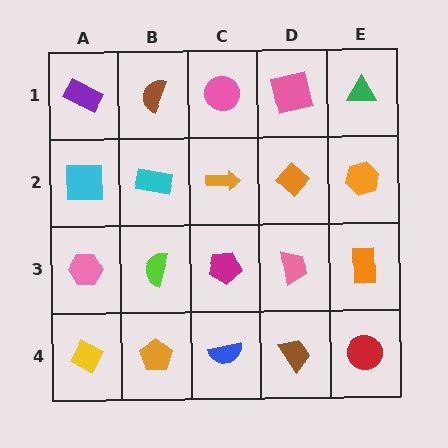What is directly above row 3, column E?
An orange hexagon.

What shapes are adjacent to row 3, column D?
An orange diamond (row 2, column D), a brown trapezoid (row 4, column D), a magenta pentagon (row 3, column C), an orange rectangle (row 3, column E).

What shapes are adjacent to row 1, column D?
An orange diamond (row 2, column D), a pink circle (row 1, column C), a green triangle (row 1, column E).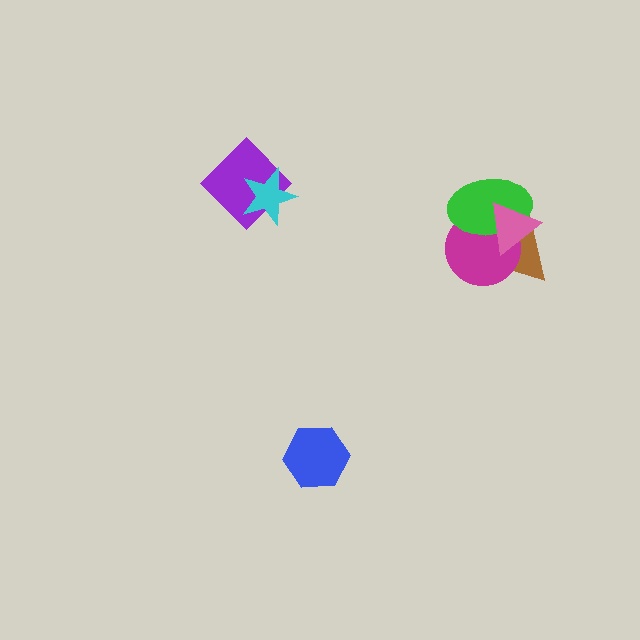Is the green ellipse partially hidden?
Yes, it is partially covered by another shape.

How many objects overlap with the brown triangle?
3 objects overlap with the brown triangle.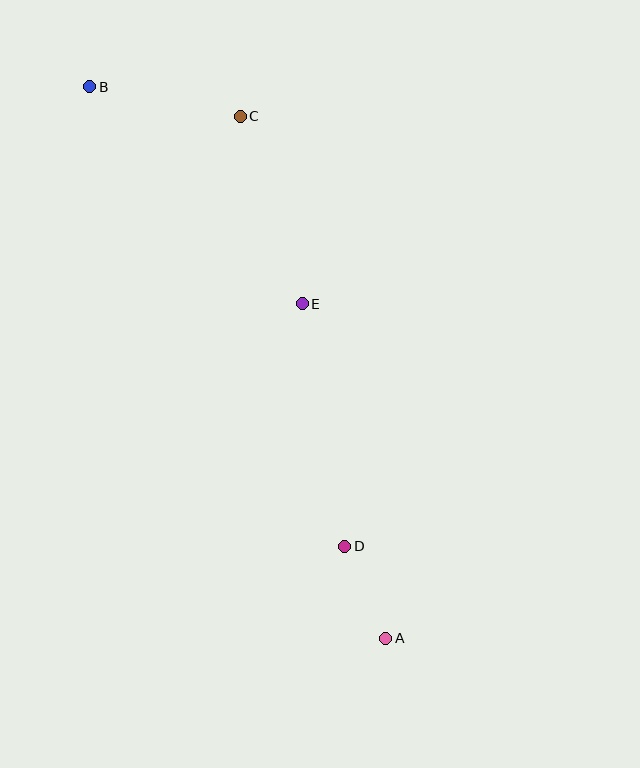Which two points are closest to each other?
Points A and D are closest to each other.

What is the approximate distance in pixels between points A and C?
The distance between A and C is approximately 542 pixels.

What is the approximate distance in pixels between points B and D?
The distance between B and D is approximately 526 pixels.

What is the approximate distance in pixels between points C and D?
The distance between C and D is approximately 442 pixels.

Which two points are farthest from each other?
Points A and B are farthest from each other.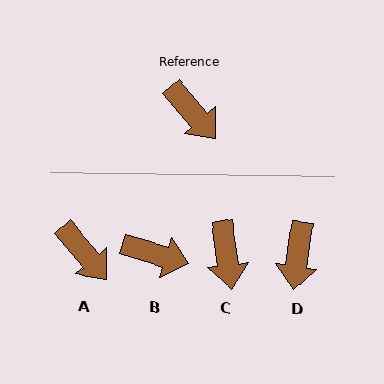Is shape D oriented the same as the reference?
No, it is off by about 48 degrees.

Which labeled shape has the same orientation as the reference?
A.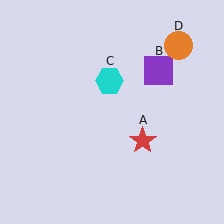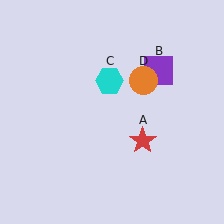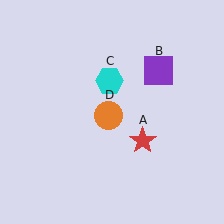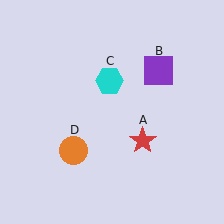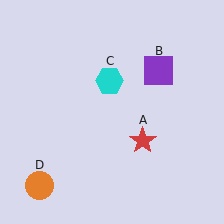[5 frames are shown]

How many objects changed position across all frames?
1 object changed position: orange circle (object D).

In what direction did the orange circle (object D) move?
The orange circle (object D) moved down and to the left.